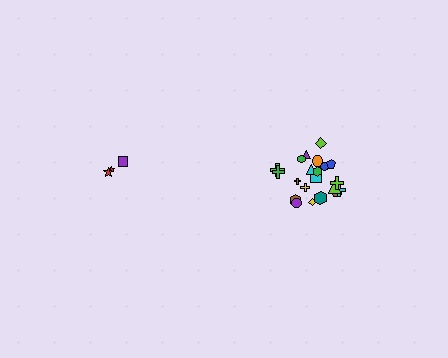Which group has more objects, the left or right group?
The right group.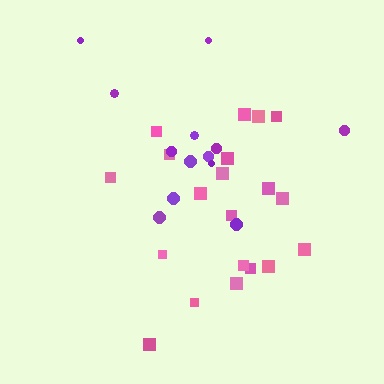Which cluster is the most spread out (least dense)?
Purple.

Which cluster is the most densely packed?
Pink.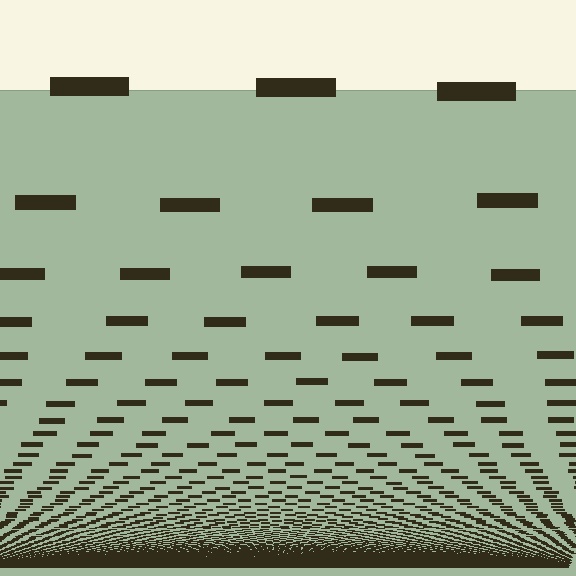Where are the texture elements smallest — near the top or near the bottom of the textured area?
Near the bottom.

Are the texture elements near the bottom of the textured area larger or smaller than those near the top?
Smaller. The gradient is inverted — elements near the bottom are smaller and denser.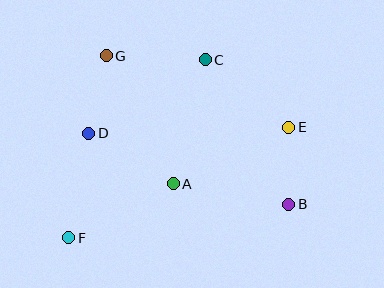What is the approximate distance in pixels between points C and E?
The distance between C and E is approximately 107 pixels.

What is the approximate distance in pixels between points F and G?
The distance between F and G is approximately 186 pixels.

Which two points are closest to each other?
Points B and E are closest to each other.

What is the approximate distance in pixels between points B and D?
The distance between B and D is approximately 212 pixels.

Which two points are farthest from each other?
Points E and F are farthest from each other.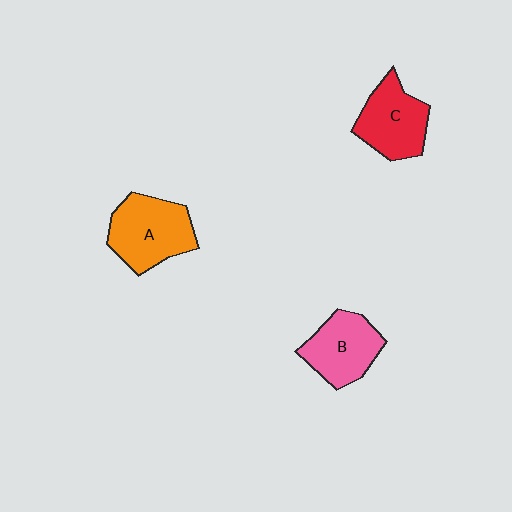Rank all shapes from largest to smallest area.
From largest to smallest: A (orange), C (red), B (pink).